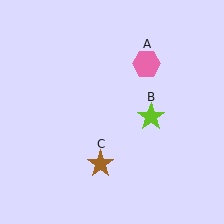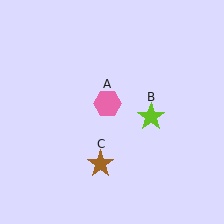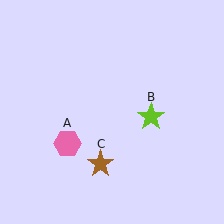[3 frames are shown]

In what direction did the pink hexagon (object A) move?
The pink hexagon (object A) moved down and to the left.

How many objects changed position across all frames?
1 object changed position: pink hexagon (object A).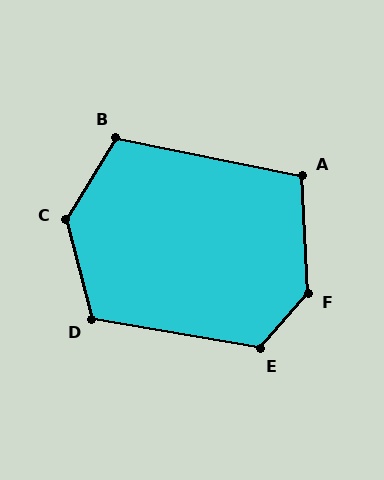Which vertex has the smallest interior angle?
A, at approximately 104 degrees.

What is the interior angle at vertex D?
Approximately 114 degrees (obtuse).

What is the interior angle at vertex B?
Approximately 110 degrees (obtuse).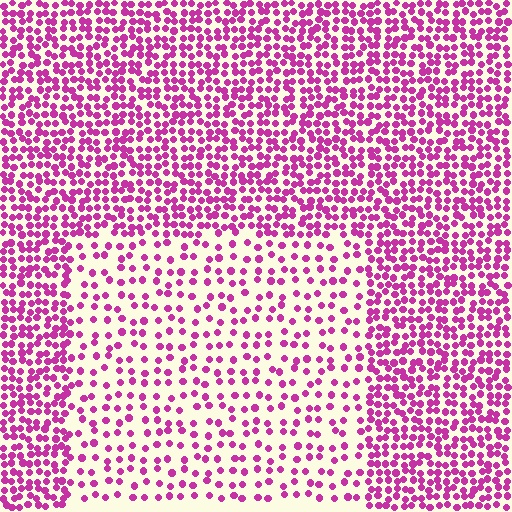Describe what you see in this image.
The image contains small magenta elements arranged at two different densities. A rectangle-shaped region is visible where the elements are less densely packed than the surrounding area.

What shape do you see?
I see a rectangle.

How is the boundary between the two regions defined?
The boundary is defined by a change in element density (approximately 2.2x ratio). All elements are the same color, size, and shape.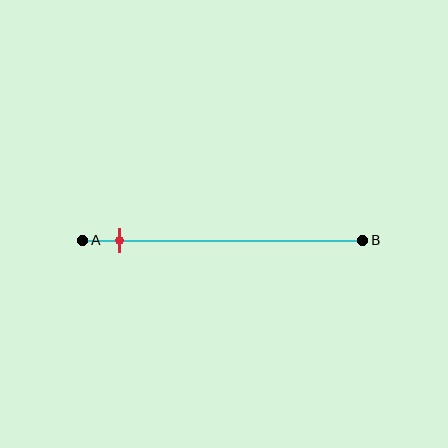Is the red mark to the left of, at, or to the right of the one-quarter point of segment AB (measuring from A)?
The red mark is to the left of the one-quarter point of segment AB.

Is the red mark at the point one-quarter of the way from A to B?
No, the mark is at about 15% from A, not at the 25% one-quarter point.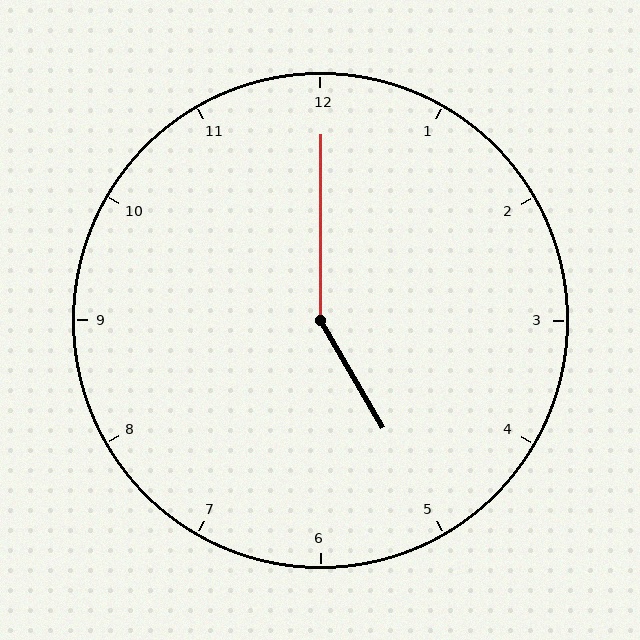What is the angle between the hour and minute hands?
Approximately 150 degrees.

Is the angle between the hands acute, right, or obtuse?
It is obtuse.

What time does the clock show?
5:00.